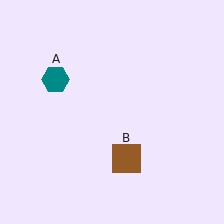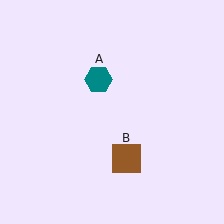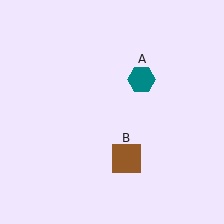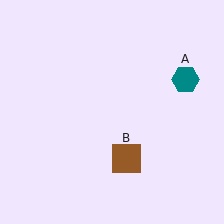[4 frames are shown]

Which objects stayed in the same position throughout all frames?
Brown square (object B) remained stationary.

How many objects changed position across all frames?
1 object changed position: teal hexagon (object A).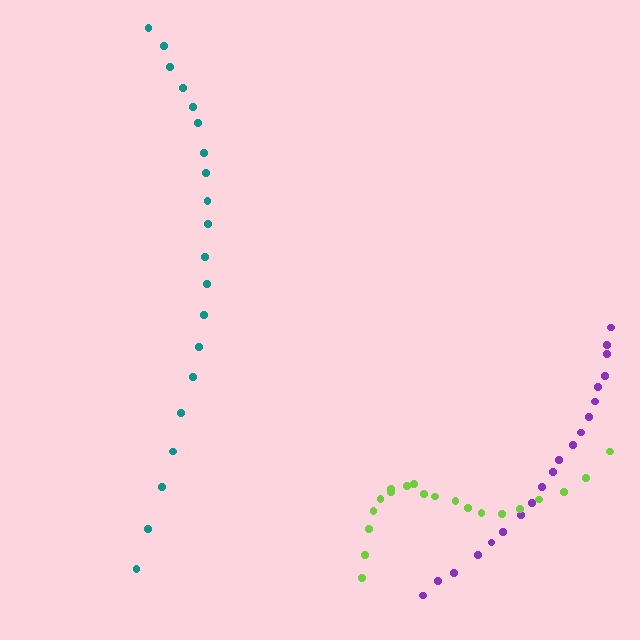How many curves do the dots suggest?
There are 3 distinct paths.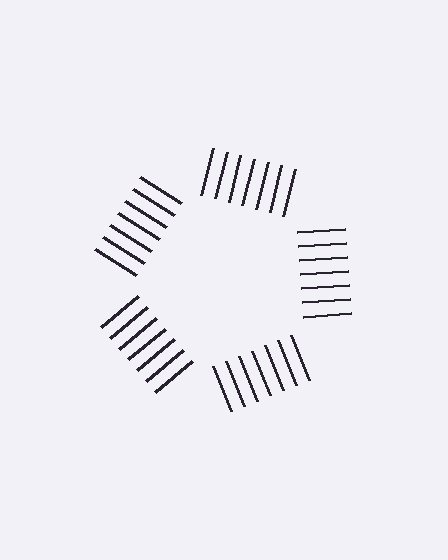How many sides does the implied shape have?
5 sides — the line-ends trace a pentagon.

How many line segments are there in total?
35 — 7 along each of the 5 edges.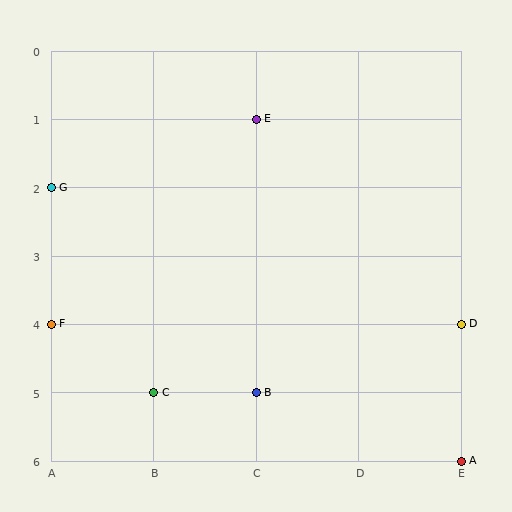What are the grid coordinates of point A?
Point A is at grid coordinates (E, 6).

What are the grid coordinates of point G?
Point G is at grid coordinates (A, 2).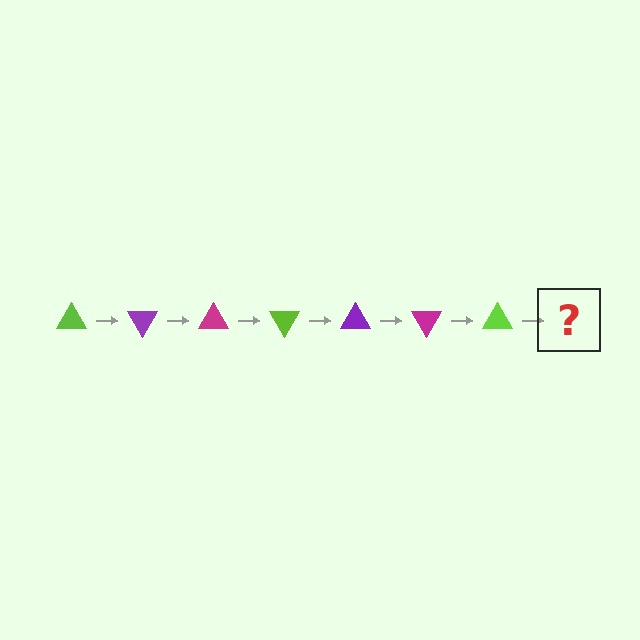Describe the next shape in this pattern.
It should be a purple triangle, rotated 420 degrees from the start.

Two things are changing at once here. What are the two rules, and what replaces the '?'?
The two rules are that it rotates 60 degrees each step and the color cycles through lime, purple, and magenta. The '?' should be a purple triangle, rotated 420 degrees from the start.